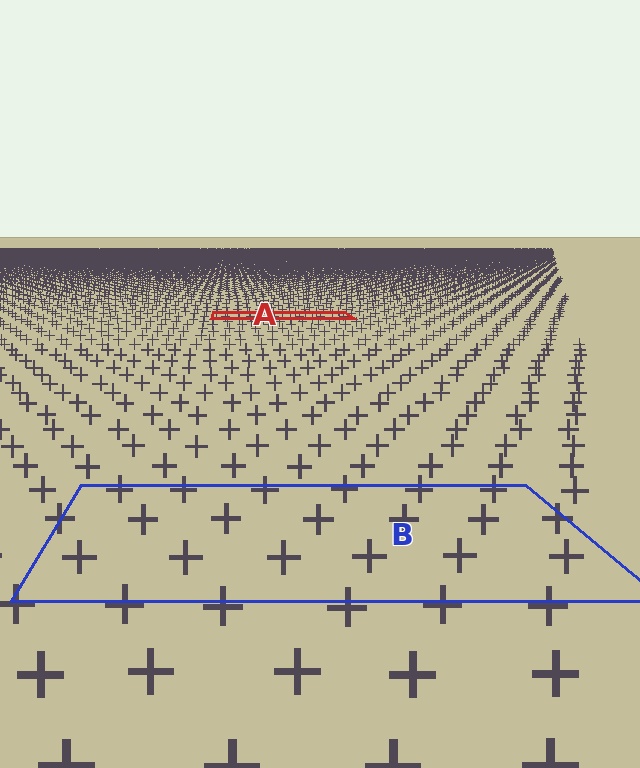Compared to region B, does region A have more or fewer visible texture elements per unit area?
Region A has more texture elements per unit area — they are packed more densely because it is farther away.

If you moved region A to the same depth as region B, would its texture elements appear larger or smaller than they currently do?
They would appear larger. At a closer depth, the same texture elements are projected at a bigger on-screen size.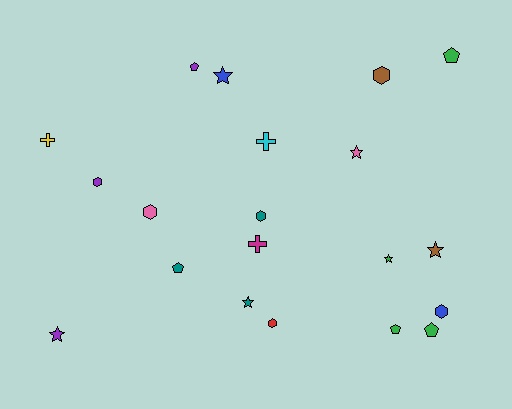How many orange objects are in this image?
There are no orange objects.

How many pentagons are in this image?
There are 5 pentagons.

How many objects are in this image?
There are 20 objects.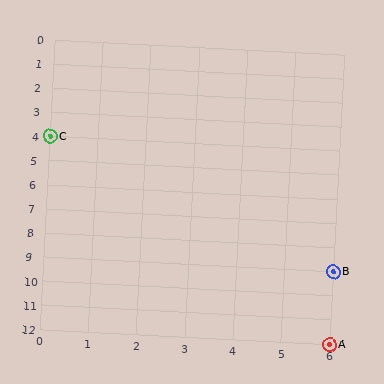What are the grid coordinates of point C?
Point C is at grid coordinates (0, 4).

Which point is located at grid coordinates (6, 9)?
Point B is at (6, 9).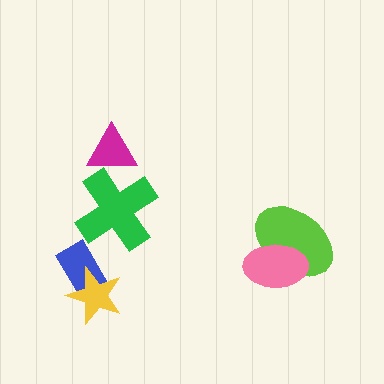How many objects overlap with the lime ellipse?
1 object overlaps with the lime ellipse.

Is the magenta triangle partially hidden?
Yes, it is partially covered by another shape.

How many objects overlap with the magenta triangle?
1 object overlaps with the magenta triangle.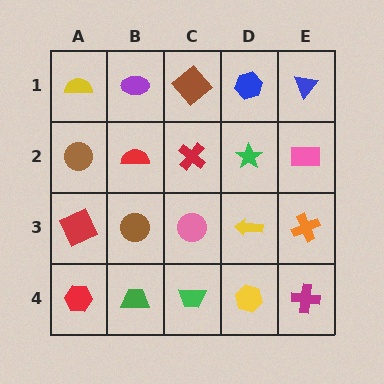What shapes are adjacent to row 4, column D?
A yellow arrow (row 3, column D), a green trapezoid (row 4, column C), a magenta cross (row 4, column E).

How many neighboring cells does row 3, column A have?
3.